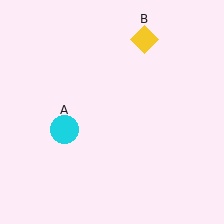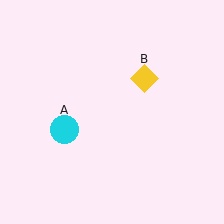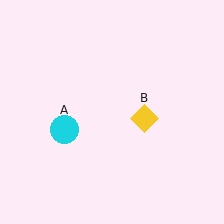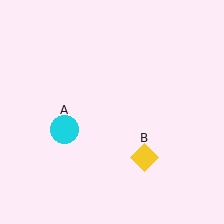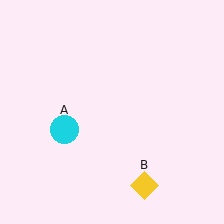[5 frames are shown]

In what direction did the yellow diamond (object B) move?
The yellow diamond (object B) moved down.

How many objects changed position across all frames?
1 object changed position: yellow diamond (object B).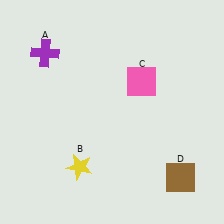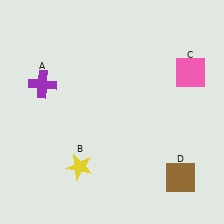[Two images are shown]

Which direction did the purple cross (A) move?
The purple cross (A) moved down.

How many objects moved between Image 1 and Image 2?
2 objects moved between the two images.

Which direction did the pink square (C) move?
The pink square (C) moved right.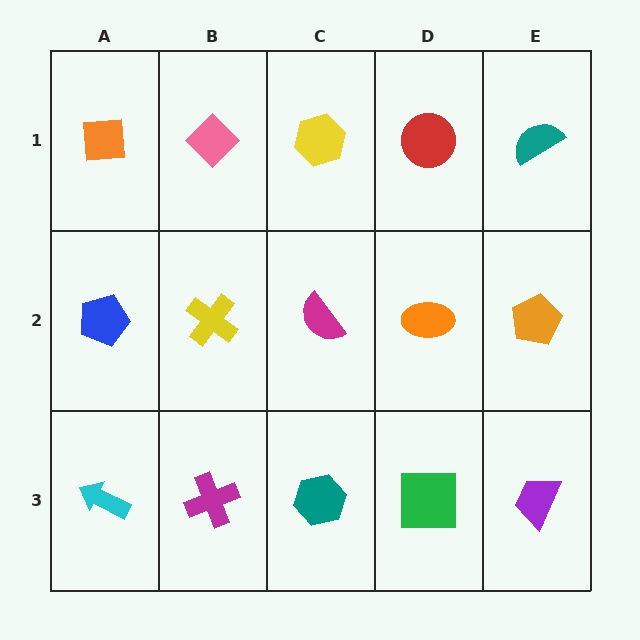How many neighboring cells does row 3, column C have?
3.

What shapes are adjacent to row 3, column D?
An orange ellipse (row 2, column D), a teal hexagon (row 3, column C), a purple trapezoid (row 3, column E).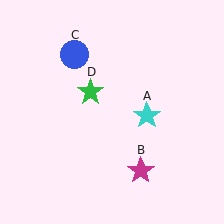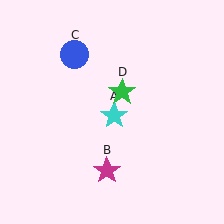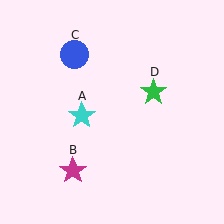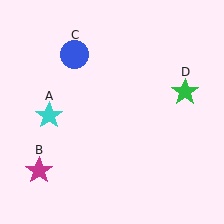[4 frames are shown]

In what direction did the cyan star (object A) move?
The cyan star (object A) moved left.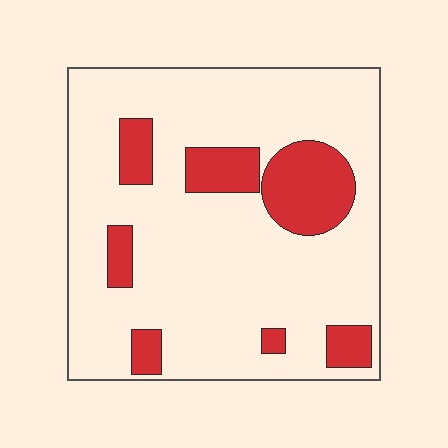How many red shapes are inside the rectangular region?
7.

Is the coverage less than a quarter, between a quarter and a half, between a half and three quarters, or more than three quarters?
Less than a quarter.